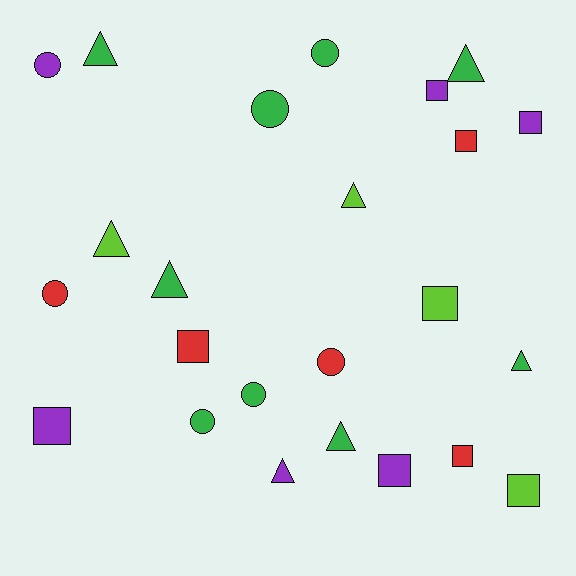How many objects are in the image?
There are 24 objects.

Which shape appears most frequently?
Square, with 9 objects.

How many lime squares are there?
There are 2 lime squares.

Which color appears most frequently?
Green, with 9 objects.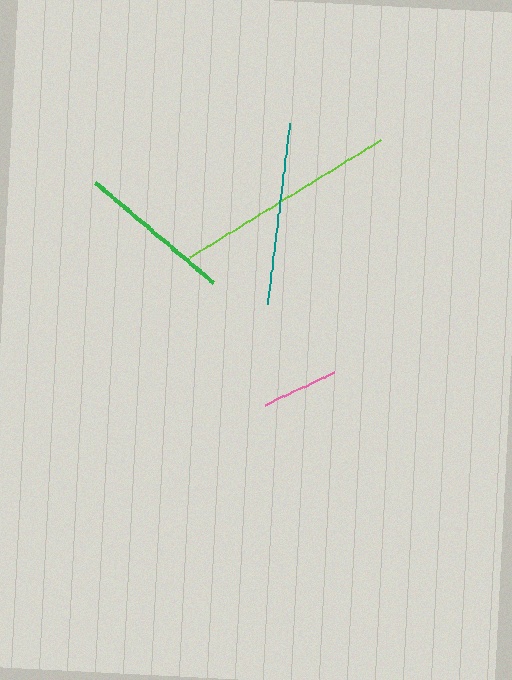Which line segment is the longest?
The lime line is the longest at approximately 224 pixels.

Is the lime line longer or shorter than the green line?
The lime line is longer than the green line.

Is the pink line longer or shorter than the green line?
The green line is longer than the pink line.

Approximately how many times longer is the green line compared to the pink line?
The green line is approximately 2.0 times the length of the pink line.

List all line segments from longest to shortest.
From longest to shortest: lime, teal, green, pink.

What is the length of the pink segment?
The pink segment is approximately 77 pixels long.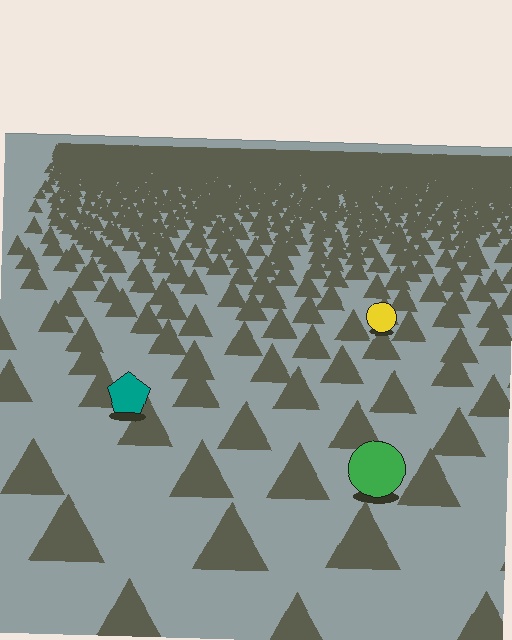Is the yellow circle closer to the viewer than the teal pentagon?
No. The teal pentagon is closer — you can tell from the texture gradient: the ground texture is coarser near it.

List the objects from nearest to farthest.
From nearest to farthest: the green circle, the teal pentagon, the yellow circle.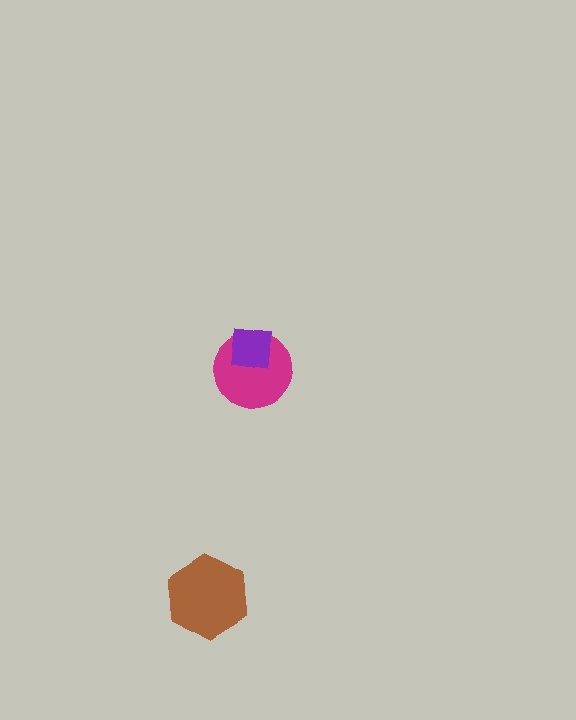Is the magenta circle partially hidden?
Yes, it is partially covered by another shape.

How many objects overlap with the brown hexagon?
0 objects overlap with the brown hexagon.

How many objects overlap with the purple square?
1 object overlaps with the purple square.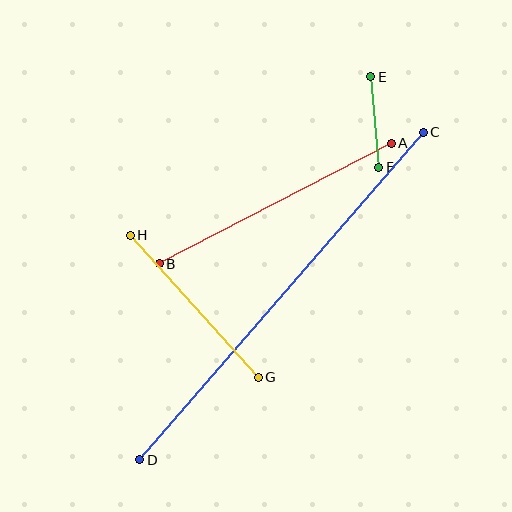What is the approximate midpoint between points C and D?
The midpoint is at approximately (281, 296) pixels.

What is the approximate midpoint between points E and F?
The midpoint is at approximately (375, 122) pixels.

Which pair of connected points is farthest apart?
Points C and D are farthest apart.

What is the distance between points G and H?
The distance is approximately 191 pixels.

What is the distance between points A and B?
The distance is approximately 261 pixels.